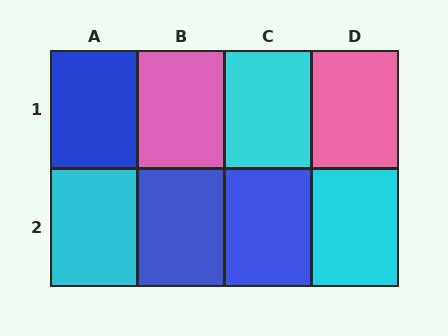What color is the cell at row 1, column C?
Cyan.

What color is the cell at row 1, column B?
Pink.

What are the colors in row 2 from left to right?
Cyan, blue, blue, cyan.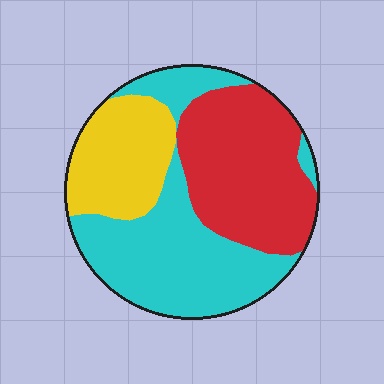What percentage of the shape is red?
Red takes up about one third (1/3) of the shape.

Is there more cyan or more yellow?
Cyan.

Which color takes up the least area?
Yellow, at roughly 20%.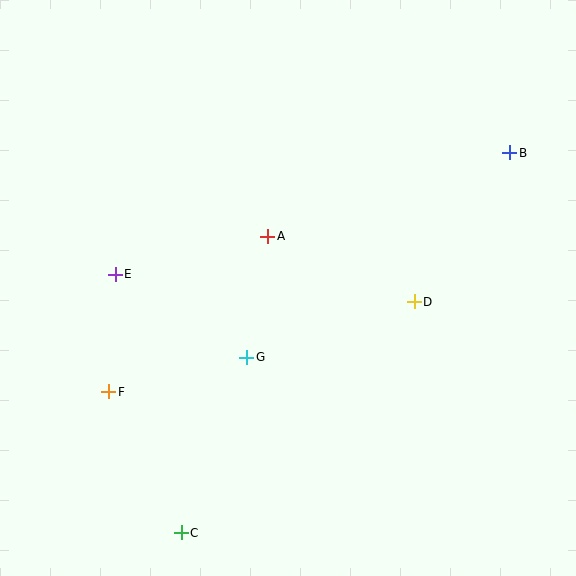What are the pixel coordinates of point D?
Point D is at (414, 302).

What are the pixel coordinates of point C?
Point C is at (181, 533).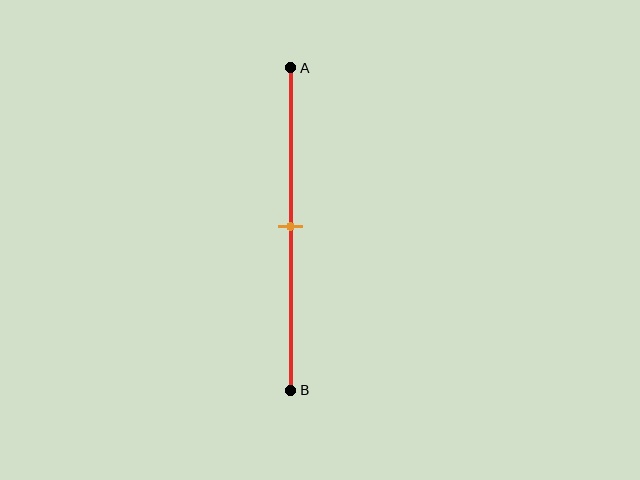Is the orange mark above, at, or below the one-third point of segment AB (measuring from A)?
The orange mark is below the one-third point of segment AB.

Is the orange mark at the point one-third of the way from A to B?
No, the mark is at about 50% from A, not at the 33% one-third point.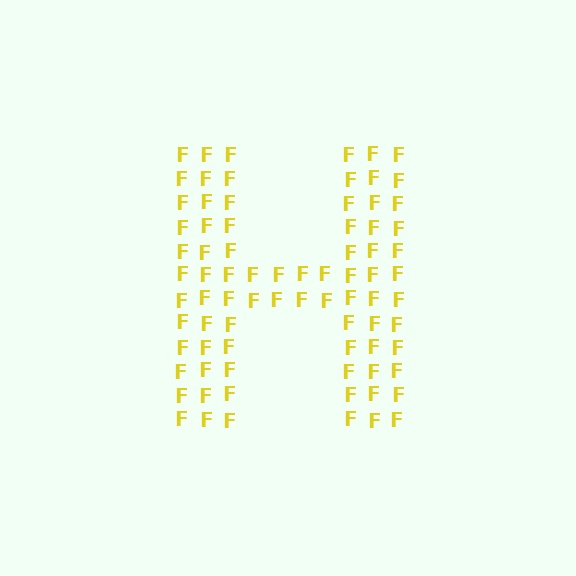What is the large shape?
The large shape is the letter H.